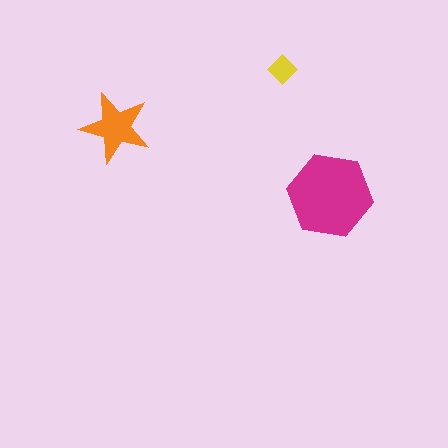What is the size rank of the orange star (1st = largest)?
2nd.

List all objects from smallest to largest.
The yellow diamond, the orange star, the magenta hexagon.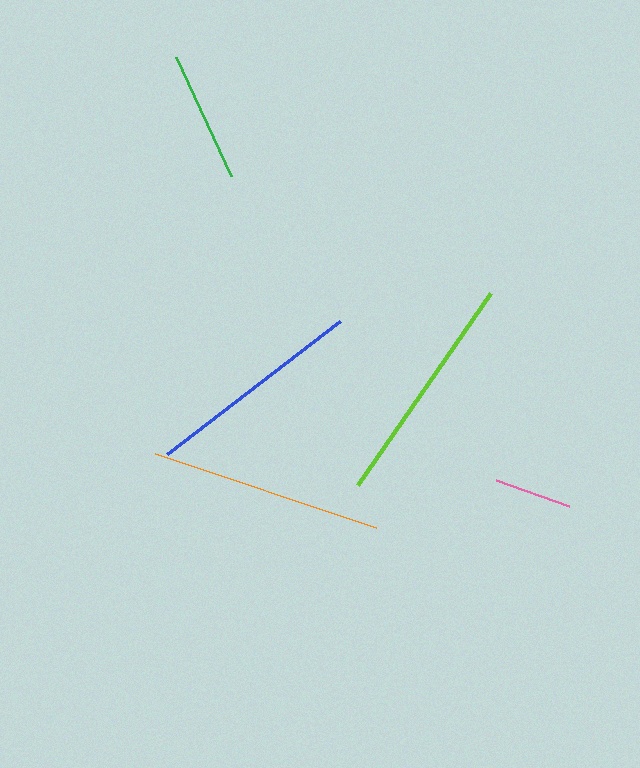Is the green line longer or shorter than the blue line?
The blue line is longer than the green line.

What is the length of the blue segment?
The blue segment is approximately 218 pixels long.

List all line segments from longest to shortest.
From longest to shortest: lime, orange, blue, green, pink.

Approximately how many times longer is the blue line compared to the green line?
The blue line is approximately 1.7 times the length of the green line.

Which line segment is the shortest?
The pink line is the shortest at approximately 77 pixels.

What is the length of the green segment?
The green segment is approximately 131 pixels long.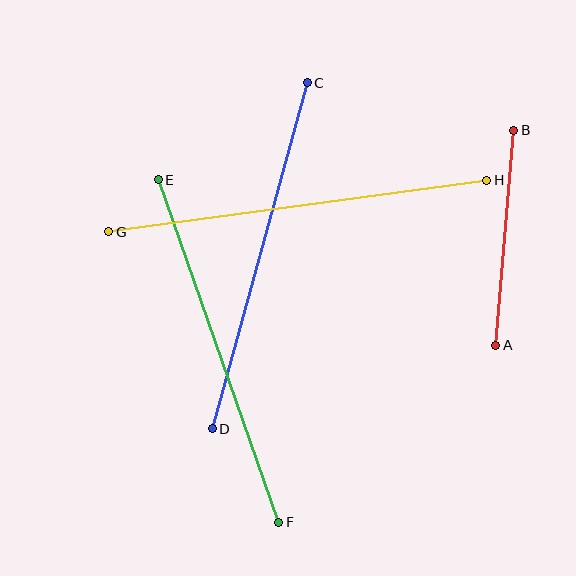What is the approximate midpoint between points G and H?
The midpoint is at approximately (298, 206) pixels.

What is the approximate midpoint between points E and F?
The midpoint is at approximately (219, 351) pixels.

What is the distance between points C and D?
The distance is approximately 359 pixels.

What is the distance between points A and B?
The distance is approximately 215 pixels.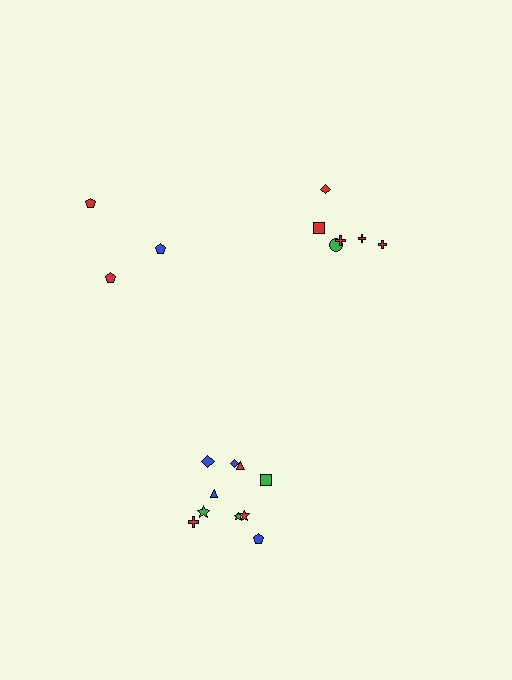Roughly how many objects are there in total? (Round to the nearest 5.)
Roughly 20 objects in total.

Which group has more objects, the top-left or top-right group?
The top-right group.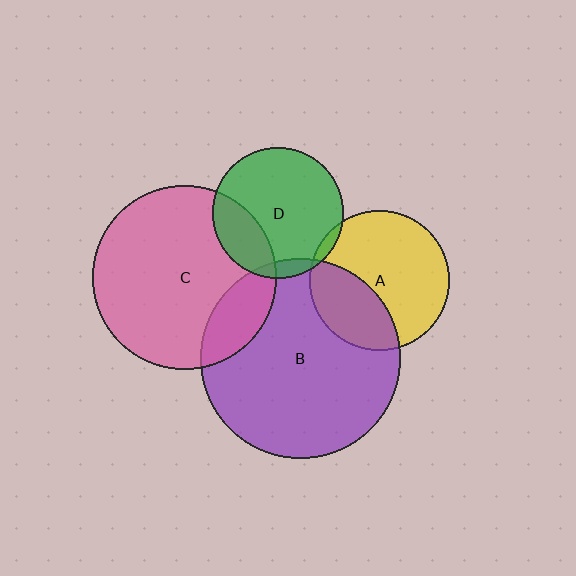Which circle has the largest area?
Circle B (purple).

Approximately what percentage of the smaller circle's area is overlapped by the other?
Approximately 5%.